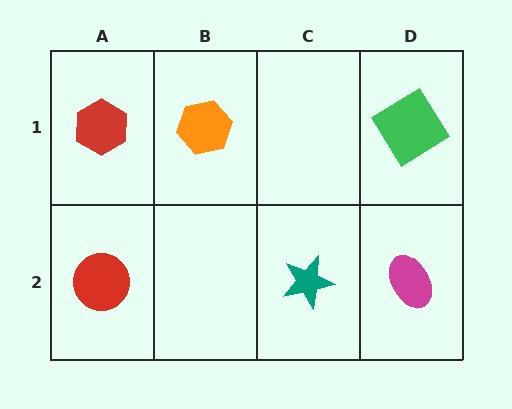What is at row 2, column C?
A teal star.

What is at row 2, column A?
A red circle.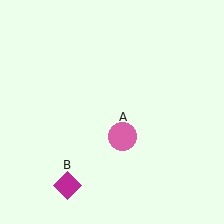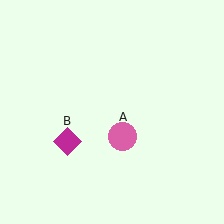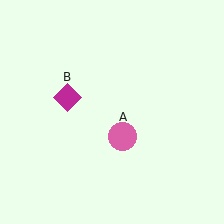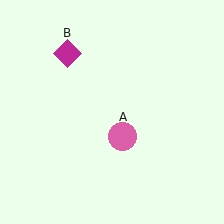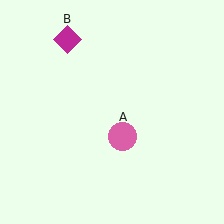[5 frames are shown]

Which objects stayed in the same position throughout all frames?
Pink circle (object A) remained stationary.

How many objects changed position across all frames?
1 object changed position: magenta diamond (object B).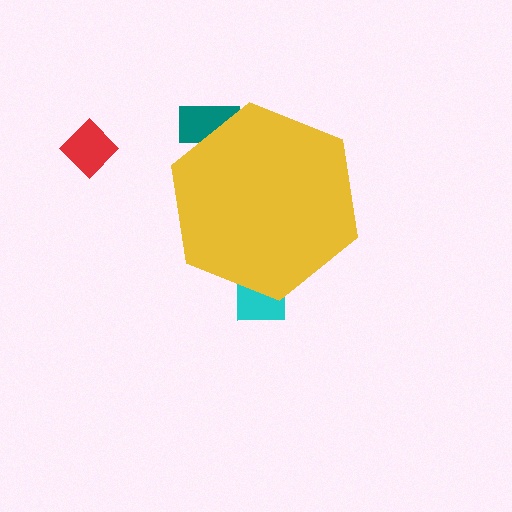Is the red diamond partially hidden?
No, the red diamond is fully visible.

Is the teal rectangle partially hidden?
Yes, the teal rectangle is partially hidden behind the yellow hexagon.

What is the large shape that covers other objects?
A yellow hexagon.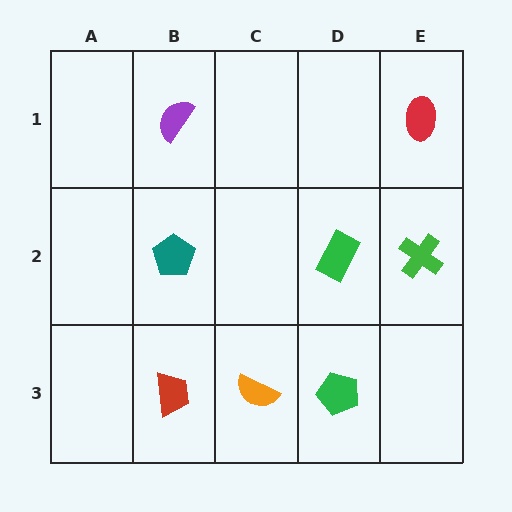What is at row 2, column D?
A green rectangle.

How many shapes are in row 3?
3 shapes.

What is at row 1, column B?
A purple semicircle.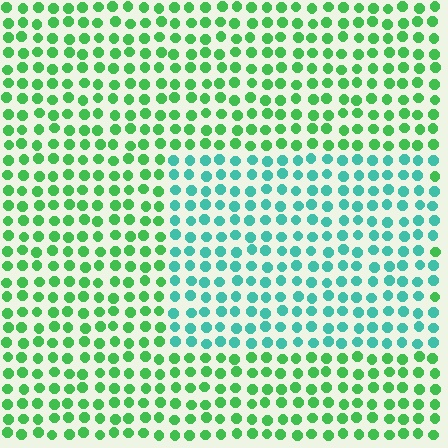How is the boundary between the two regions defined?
The boundary is defined purely by a slight shift in hue (about 42 degrees). Spacing, size, and orientation are identical on both sides.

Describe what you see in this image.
The image is filled with small green elements in a uniform arrangement. A rectangle-shaped region is visible where the elements are tinted to a slightly different hue, forming a subtle color boundary.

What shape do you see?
I see a rectangle.